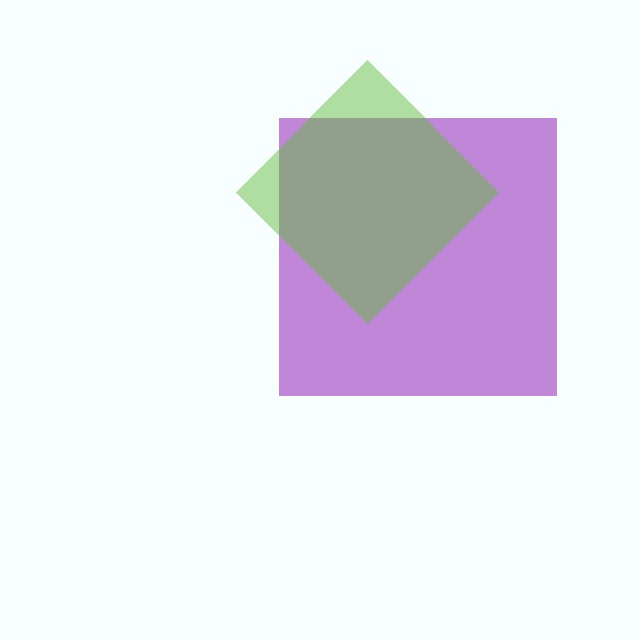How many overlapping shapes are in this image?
There are 2 overlapping shapes in the image.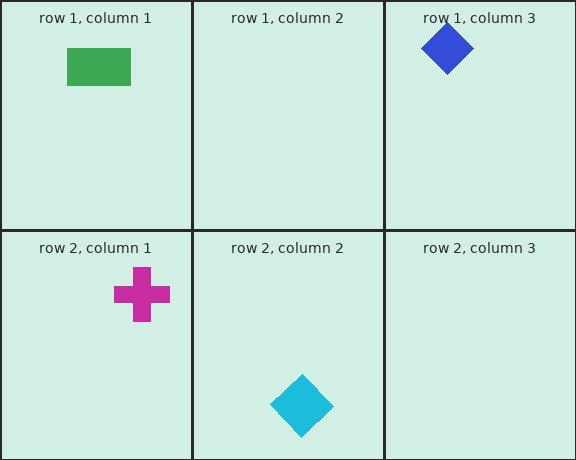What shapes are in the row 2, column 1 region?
The magenta cross.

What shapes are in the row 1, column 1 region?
The green rectangle.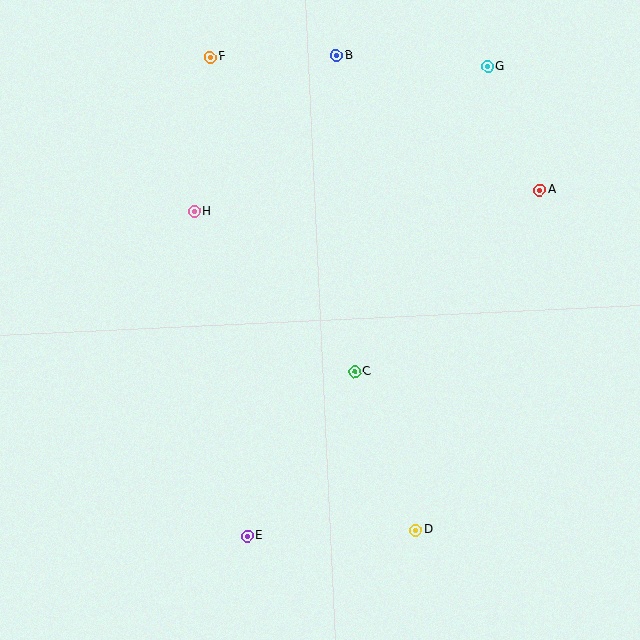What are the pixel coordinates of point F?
Point F is at (210, 57).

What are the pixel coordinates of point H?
Point H is at (194, 212).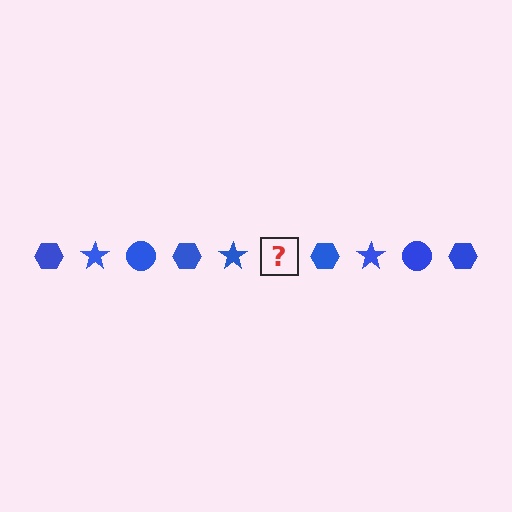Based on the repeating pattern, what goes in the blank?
The blank should be a blue circle.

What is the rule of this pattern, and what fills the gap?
The rule is that the pattern cycles through hexagon, star, circle shapes in blue. The gap should be filled with a blue circle.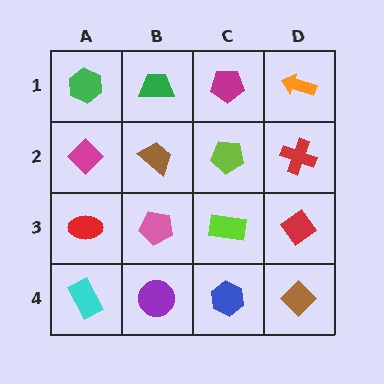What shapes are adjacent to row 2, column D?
An orange arrow (row 1, column D), a red diamond (row 3, column D), a lime pentagon (row 2, column C).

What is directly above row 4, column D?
A red diamond.